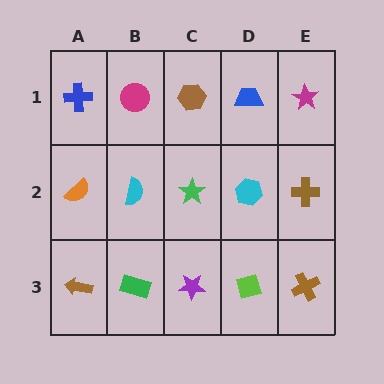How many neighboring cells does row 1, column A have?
2.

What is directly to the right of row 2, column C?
A cyan hexagon.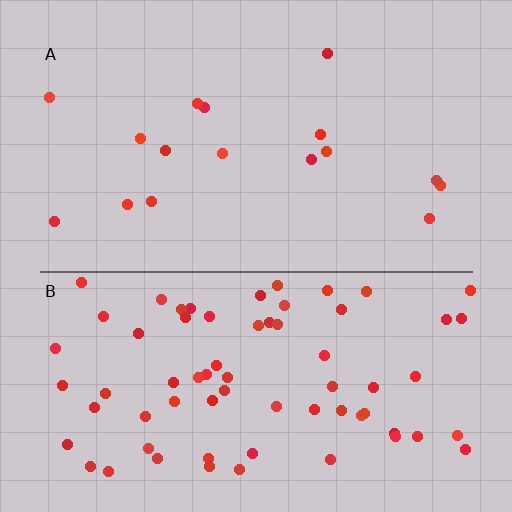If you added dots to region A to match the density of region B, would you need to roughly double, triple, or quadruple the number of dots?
Approximately quadruple.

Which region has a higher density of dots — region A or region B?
B (the bottom).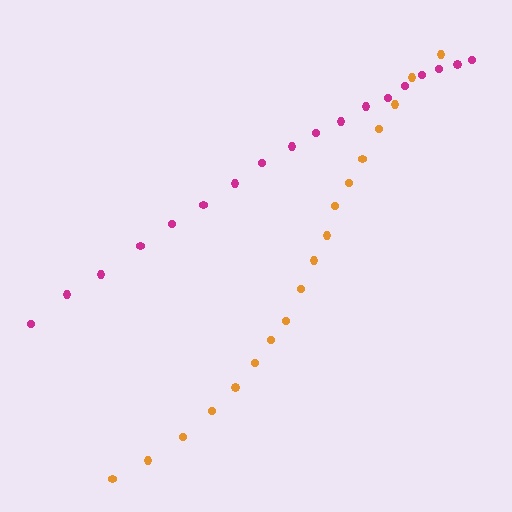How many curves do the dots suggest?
There are 2 distinct paths.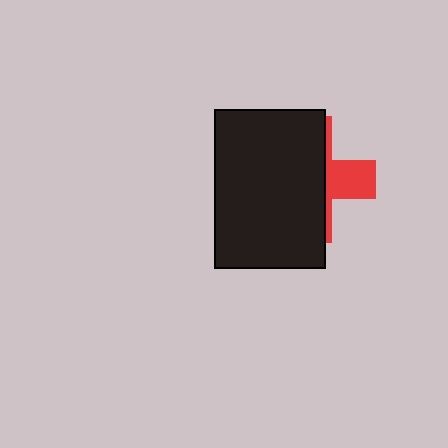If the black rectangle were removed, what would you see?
You would see the complete red cross.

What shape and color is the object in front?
The object in front is a black rectangle.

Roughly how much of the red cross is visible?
A small part of it is visible (roughly 30%).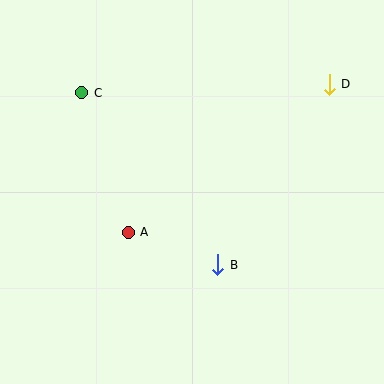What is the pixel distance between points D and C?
The distance between D and C is 248 pixels.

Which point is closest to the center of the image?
Point A at (128, 232) is closest to the center.